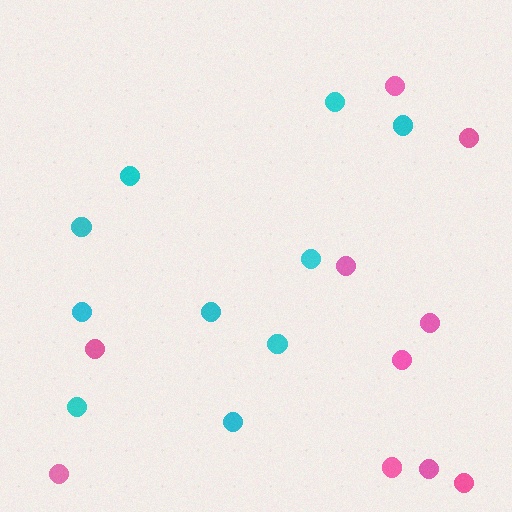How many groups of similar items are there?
There are 2 groups: one group of cyan circles (10) and one group of pink circles (10).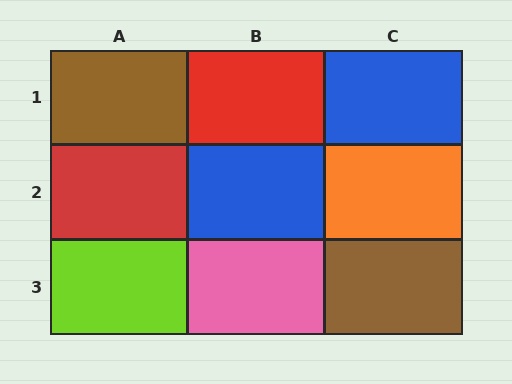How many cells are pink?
1 cell is pink.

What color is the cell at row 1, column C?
Blue.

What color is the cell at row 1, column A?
Brown.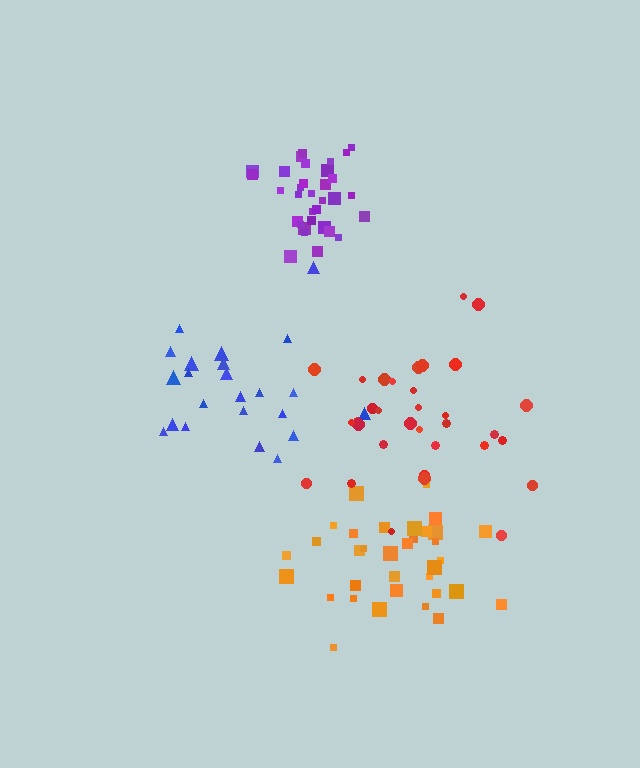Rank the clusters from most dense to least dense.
purple, orange, blue, red.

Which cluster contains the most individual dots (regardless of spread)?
Orange (34).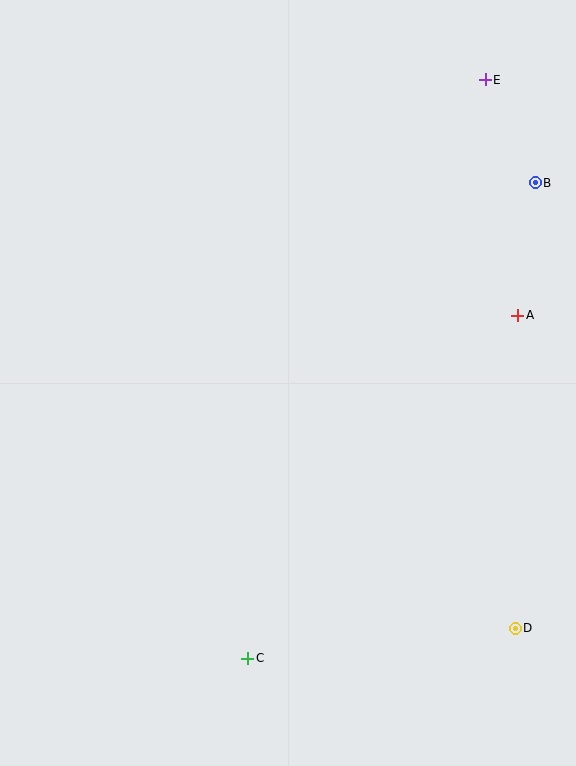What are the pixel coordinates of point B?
Point B is at (535, 183).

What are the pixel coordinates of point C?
Point C is at (248, 658).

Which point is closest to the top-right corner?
Point E is closest to the top-right corner.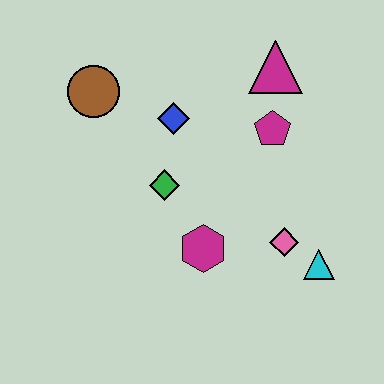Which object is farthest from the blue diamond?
The cyan triangle is farthest from the blue diamond.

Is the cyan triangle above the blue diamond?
No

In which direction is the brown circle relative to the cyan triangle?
The brown circle is to the left of the cyan triangle.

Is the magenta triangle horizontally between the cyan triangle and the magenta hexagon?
Yes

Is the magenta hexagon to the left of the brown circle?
No